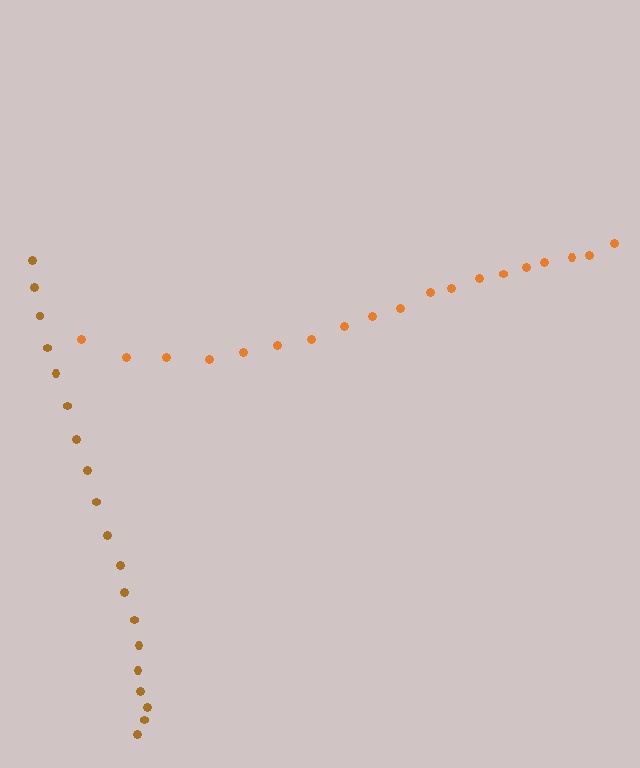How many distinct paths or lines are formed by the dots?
There are 2 distinct paths.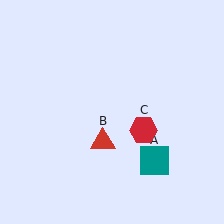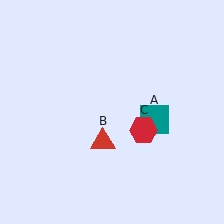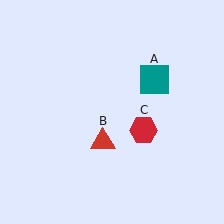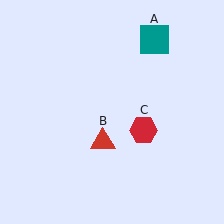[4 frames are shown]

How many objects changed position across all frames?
1 object changed position: teal square (object A).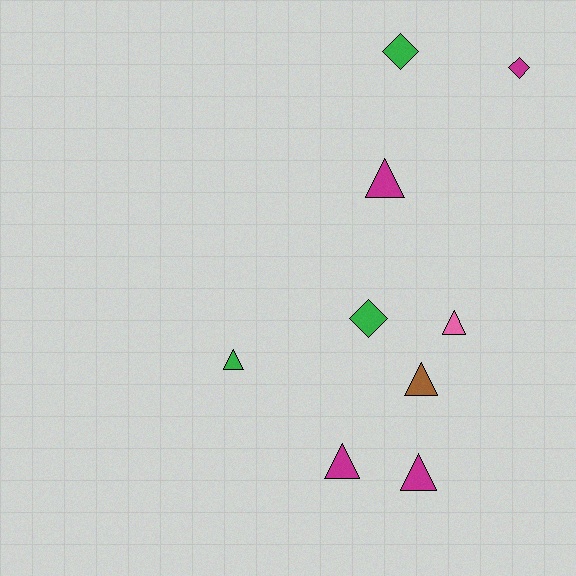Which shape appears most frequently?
Triangle, with 6 objects.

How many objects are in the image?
There are 9 objects.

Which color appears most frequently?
Magenta, with 4 objects.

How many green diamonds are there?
There are 2 green diamonds.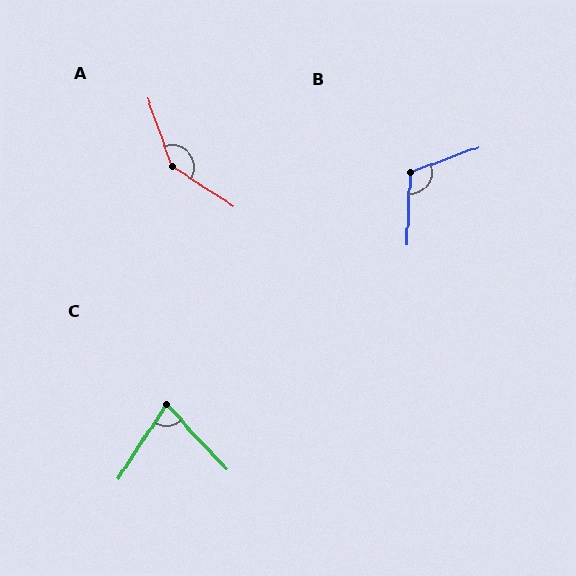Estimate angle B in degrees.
Approximately 113 degrees.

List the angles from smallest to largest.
C (76°), B (113°), A (142°).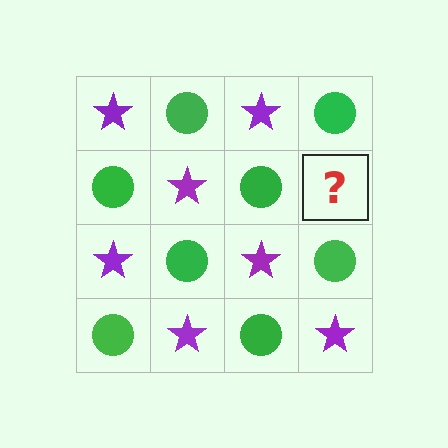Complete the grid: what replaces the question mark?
The question mark should be replaced with a purple star.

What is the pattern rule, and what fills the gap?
The rule is that it alternates purple star and green circle in a checkerboard pattern. The gap should be filled with a purple star.